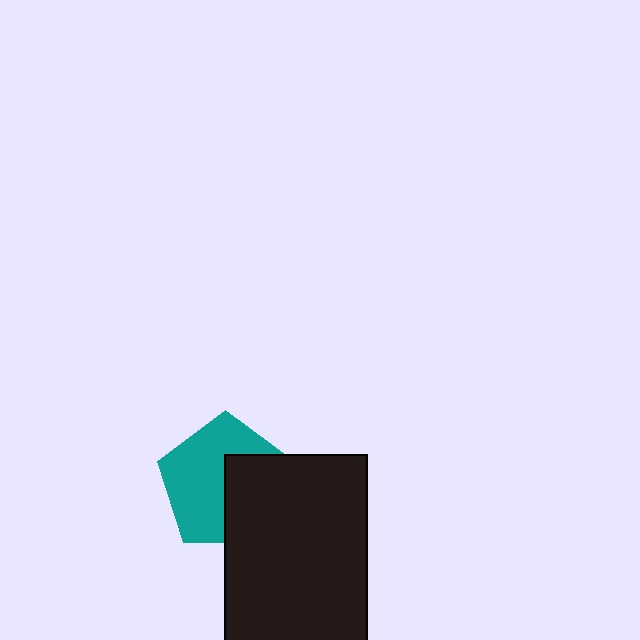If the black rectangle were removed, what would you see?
You would see the complete teal pentagon.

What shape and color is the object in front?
The object in front is a black rectangle.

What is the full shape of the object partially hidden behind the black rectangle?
The partially hidden object is a teal pentagon.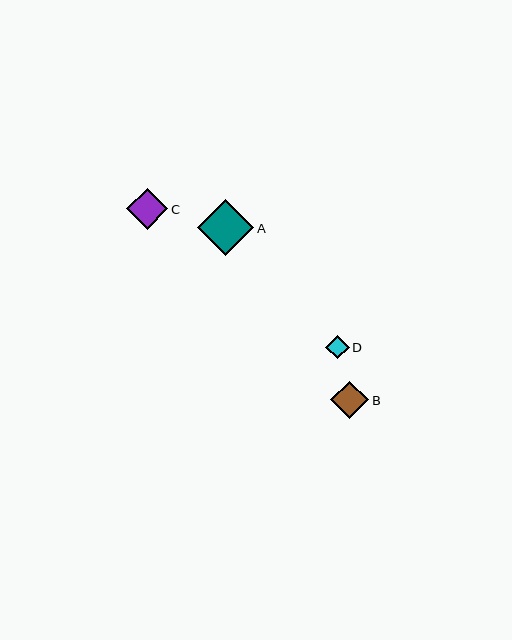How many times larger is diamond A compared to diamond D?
Diamond A is approximately 2.5 times the size of diamond D.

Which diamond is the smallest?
Diamond D is the smallest with a size of approximately 23 pixels.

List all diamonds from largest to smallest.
From largest to smallest: A, C, B, D.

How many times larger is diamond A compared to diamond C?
Diamond A is approximately 1.4 times the size of diamond C.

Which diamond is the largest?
Diamond A is the largest with a size of approximately 57 pixels.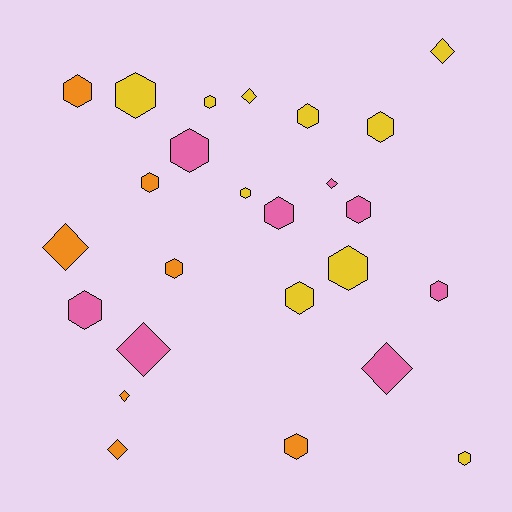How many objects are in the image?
There are 25 objects.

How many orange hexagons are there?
There are 4 orange hexagons.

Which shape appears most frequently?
Hexagon, with 17 objects.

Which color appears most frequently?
Yellow, with 10 objects.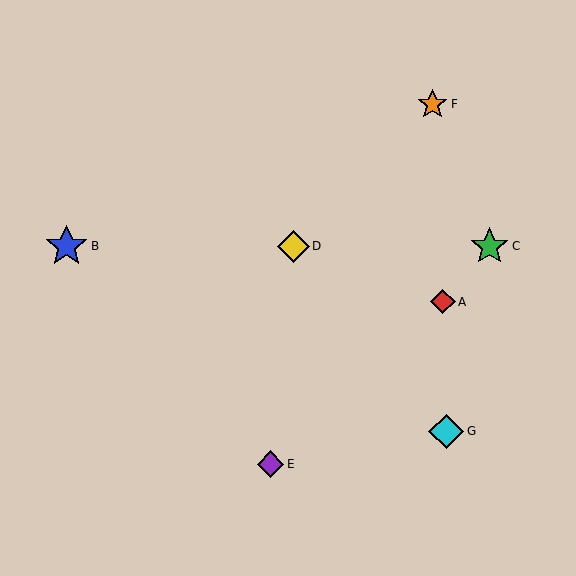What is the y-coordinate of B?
Object B is at y≈246.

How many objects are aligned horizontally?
3 objects (B, C, D) are aligned horizontally.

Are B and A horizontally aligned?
No, B is at y≈246 and A is at y≈302.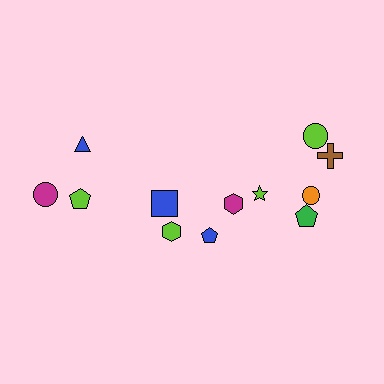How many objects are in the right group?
There are 7 objects.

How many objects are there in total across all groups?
There are 12 objects.